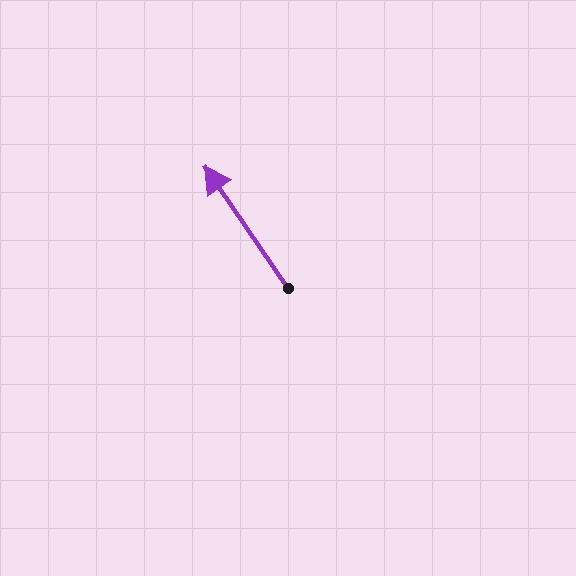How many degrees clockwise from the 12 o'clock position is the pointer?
Approximately 326 degrees.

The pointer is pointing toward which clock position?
Roughly 11 o'clock.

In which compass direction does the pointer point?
Northwest.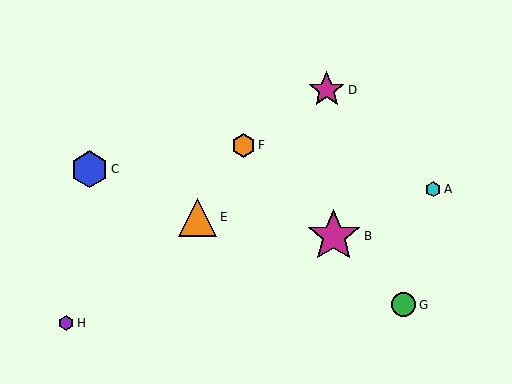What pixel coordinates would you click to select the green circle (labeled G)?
Click at (404, 305) to select the green circle G.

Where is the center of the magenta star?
The center of the magenta star is at (334, 236).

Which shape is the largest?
The magenta star (labeled B) is the largest.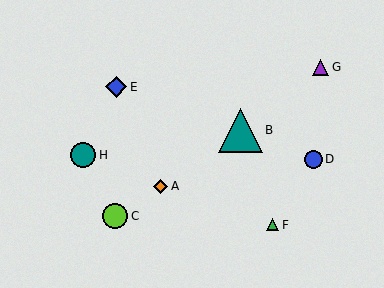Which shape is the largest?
The teal triangle (labeled B) is the largest.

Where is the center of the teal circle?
The center of the teal circle is at (83, 155).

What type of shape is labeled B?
Shape B is a teal triangle.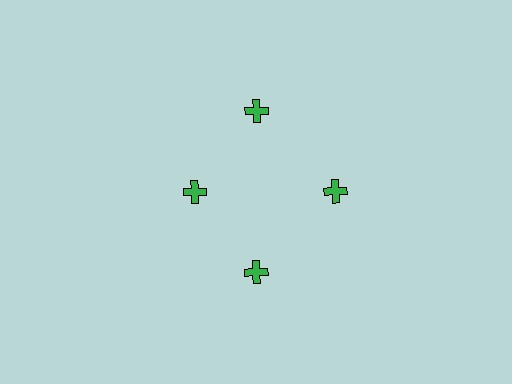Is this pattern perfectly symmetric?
No. The 4 green crosses are arranged in a ring, but one element near the 9 o'clock position is pulled inward toward the center, breaking the 4-fold rotational symmetry.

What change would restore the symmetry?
The symmetry would be restored by moving it outward, back onto the ring so that all 4 crosses sit at equal angles and equal distance from the center.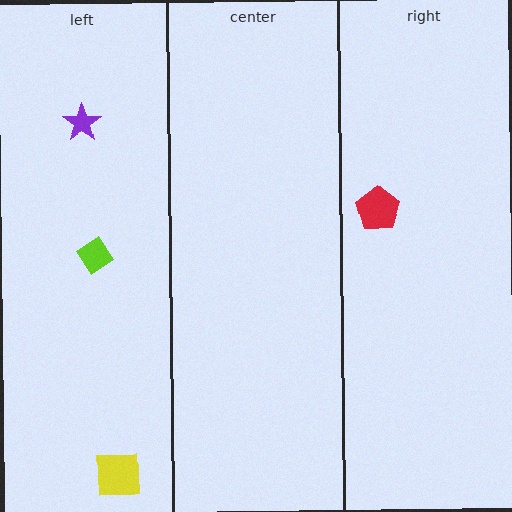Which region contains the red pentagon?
The right region.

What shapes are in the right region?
The red pentagon.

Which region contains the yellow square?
The left region.